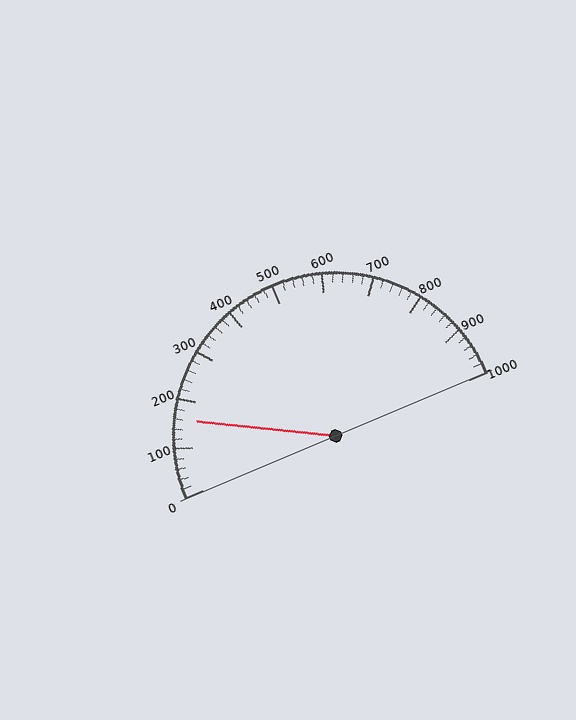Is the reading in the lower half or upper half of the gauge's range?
The reading is in the lower half of the range (0 to 1000).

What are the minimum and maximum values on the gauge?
The gauge ranges from 0 to 1000.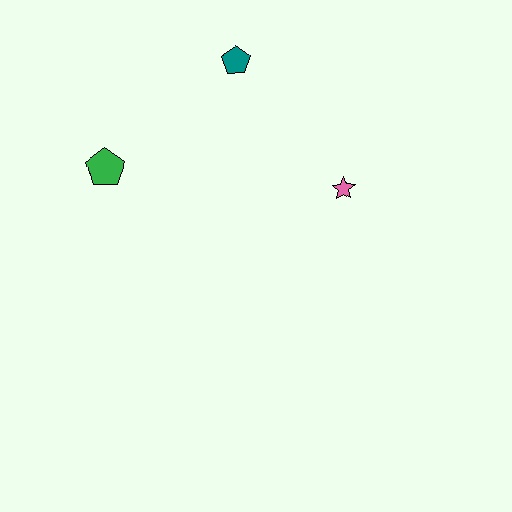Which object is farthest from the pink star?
The green pentagon is farthest from the pink star.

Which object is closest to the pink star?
The teal pentagon is closest to the pink star.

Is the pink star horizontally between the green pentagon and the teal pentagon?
No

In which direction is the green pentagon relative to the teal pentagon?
The green pentagon is to the left of the teal pentagon.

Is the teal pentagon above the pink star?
Yes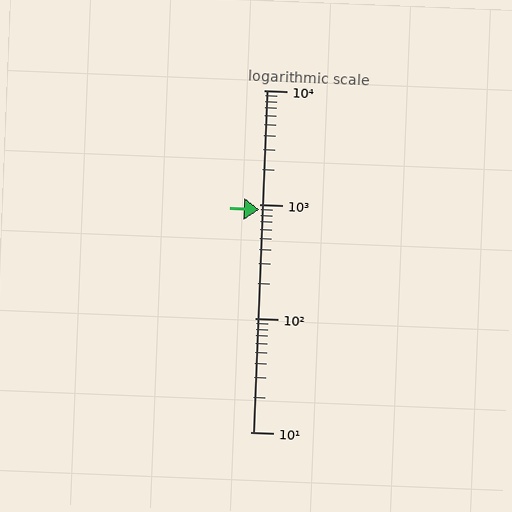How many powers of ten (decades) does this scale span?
The scale spans 3 decades, from 10 to 10000.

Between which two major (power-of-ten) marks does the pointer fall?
The pointer is between 100 and 1000.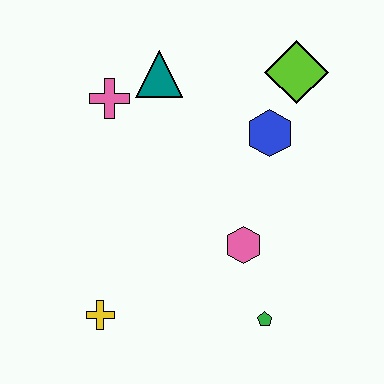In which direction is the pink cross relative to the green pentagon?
The pink cross is above the green pentagon.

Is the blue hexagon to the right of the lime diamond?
No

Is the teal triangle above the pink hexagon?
Yes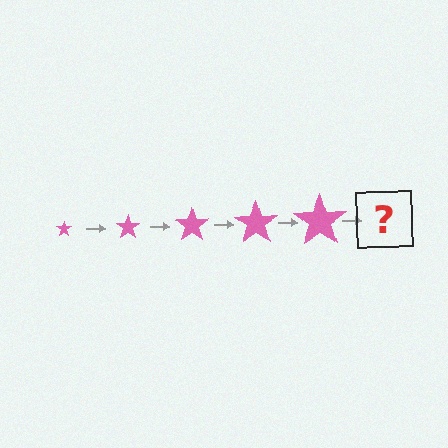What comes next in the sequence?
The next element should be a pink star, larger than the previous one.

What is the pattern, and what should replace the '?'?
The pattern is that the star gets progressively larger each step. The '?' should be a pink star, larger than the previous one.